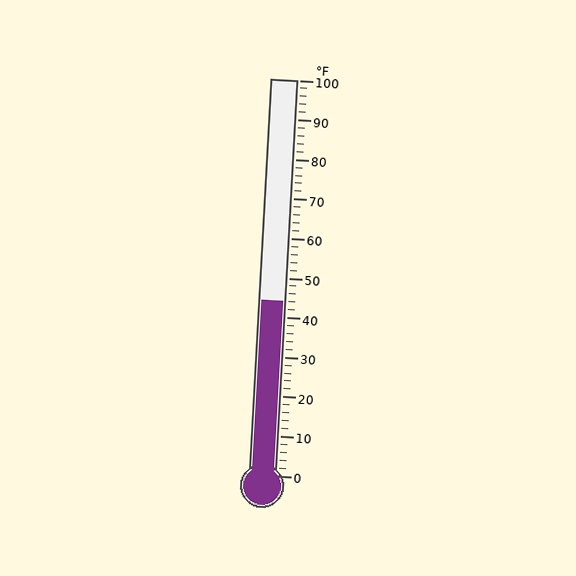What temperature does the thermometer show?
The thermometer shows approximately 44°F.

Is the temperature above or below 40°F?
The temperature is above 40°F.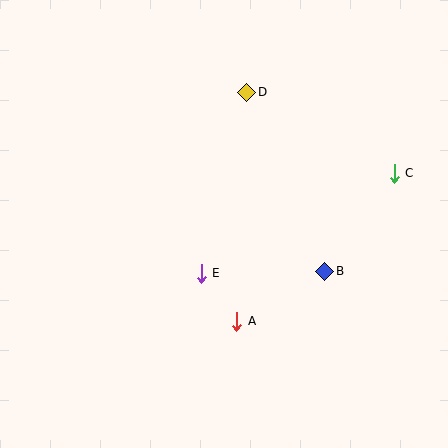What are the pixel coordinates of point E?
Point E is at (201, 273).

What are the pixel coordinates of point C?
Point C is at (394, 173).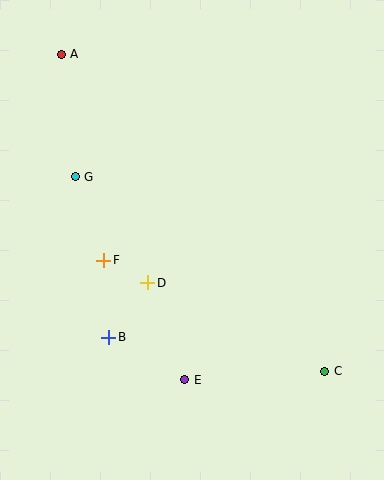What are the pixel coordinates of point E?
Point E is at (185, 380).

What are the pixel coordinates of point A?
Point A is at (61, 54).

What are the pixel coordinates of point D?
Point D is at (148, 283).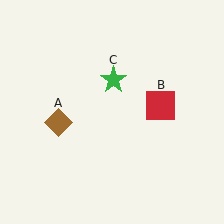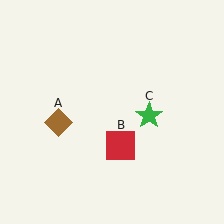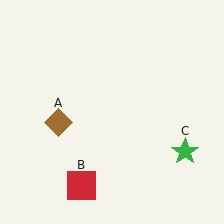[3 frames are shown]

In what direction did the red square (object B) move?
The red square (object B) moved down and to the left.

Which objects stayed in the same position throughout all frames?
Brown diamond (object A) remained stationary.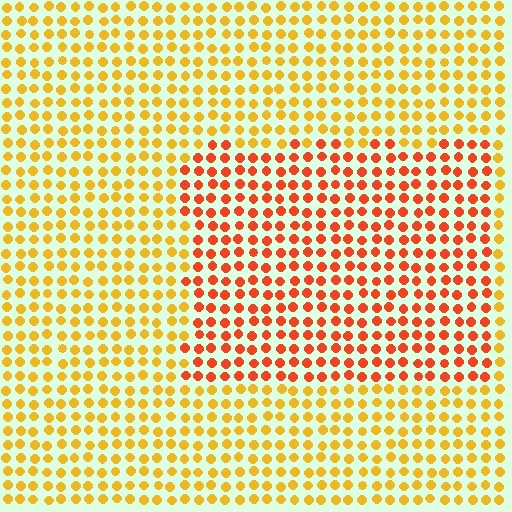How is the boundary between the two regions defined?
The boundary is defined purely by a slight shift in hue (about 35 degrees). Spacing, size, and orientation are identical on both sides.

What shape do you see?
I see a rectangle.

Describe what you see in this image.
The image is filled with small yellow elements in a uniform arrangement. A rectangle-shaped region is visible where the elements are tinted to a slightly different hue, forming a subtle color boundary.